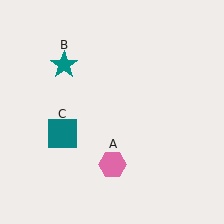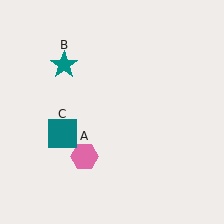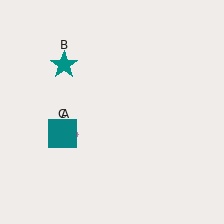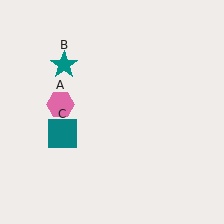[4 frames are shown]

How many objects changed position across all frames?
1 object changed position: pink hexagon (object A).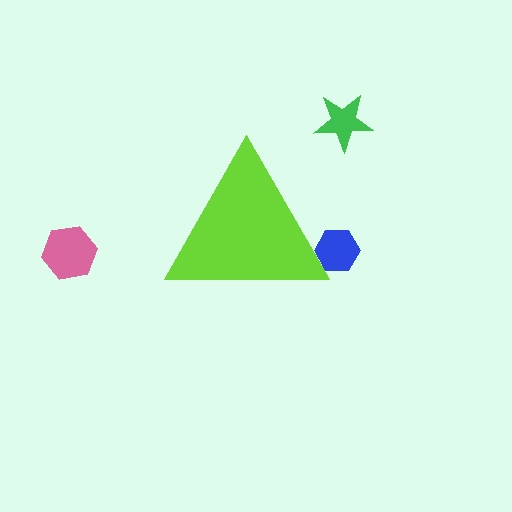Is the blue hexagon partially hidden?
Yes, the blue hexagon is partially hidden behind the lime triangle.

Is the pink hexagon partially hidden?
No, the pink hexagon is fully visible.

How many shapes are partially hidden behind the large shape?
1 shape is partially hidden.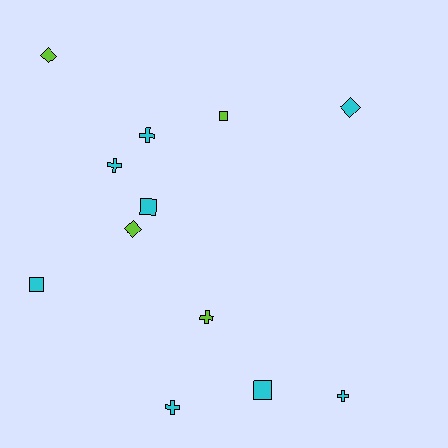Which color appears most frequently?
Cyan, with 8 objects.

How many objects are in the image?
There are 12 objects.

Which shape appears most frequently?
Cross, with 5 objects.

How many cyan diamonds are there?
There is 1 cyan diamond.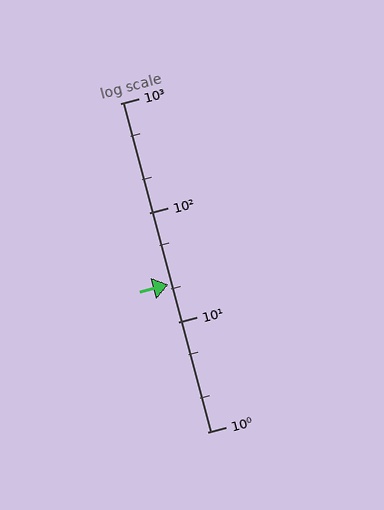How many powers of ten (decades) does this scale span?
The scale spans 3 decades, from 1 to 1000.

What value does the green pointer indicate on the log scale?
The pointer indicates approximately 22.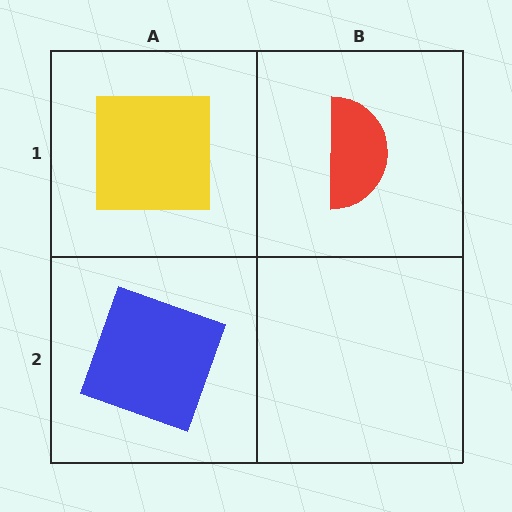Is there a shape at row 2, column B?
No, that cell is empty.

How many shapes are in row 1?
2 shapes.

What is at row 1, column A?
A yellow square.